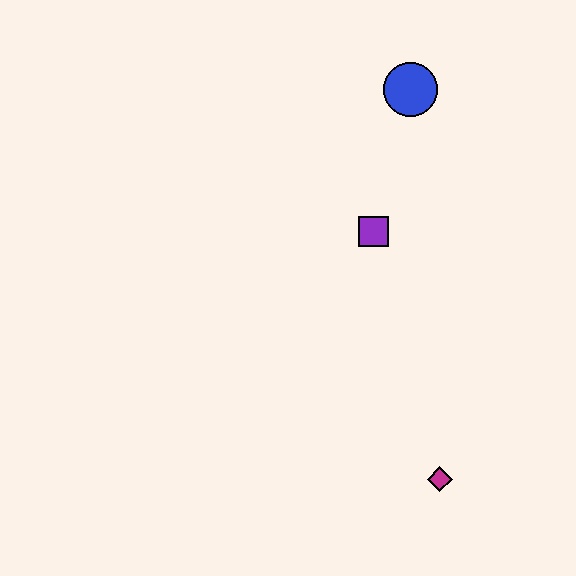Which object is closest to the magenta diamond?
The purple square is closest to the magenta diamond.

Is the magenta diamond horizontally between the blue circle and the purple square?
No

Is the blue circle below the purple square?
No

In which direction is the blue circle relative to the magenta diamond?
The blue circle is above the magenta diamond.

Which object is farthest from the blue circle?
The magenta diamond is farthest from the blue circle.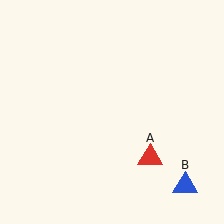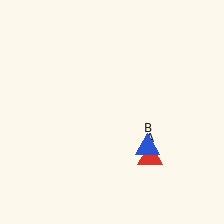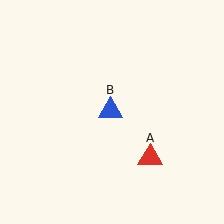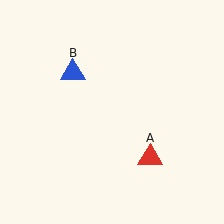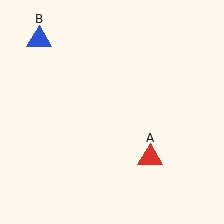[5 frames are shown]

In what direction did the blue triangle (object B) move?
The blue triangle (object B) moved up and to the left.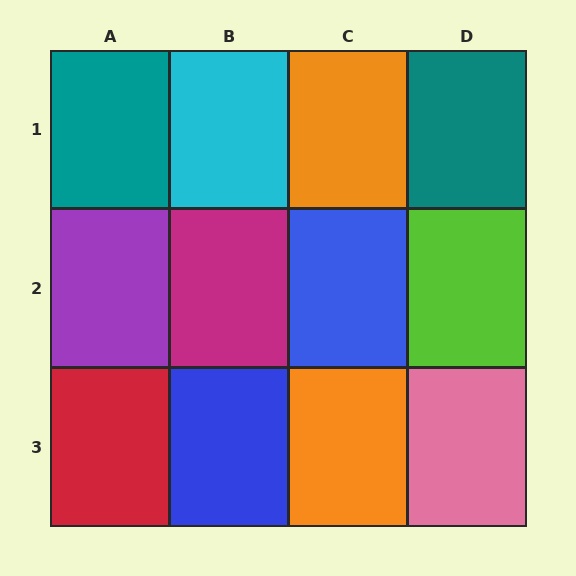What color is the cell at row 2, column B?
Magenta.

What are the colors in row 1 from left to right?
Teal, cyan, orange, teal.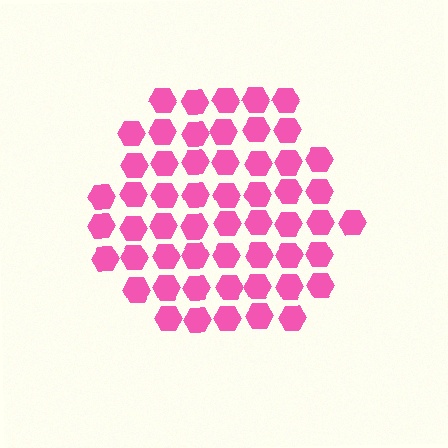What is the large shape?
The large shape is a hexagon.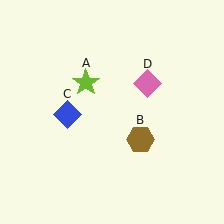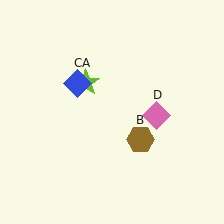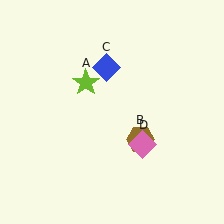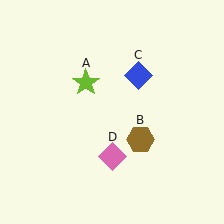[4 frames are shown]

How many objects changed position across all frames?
2 objects changed position: blue diamond (object C), pink diamond (object D).